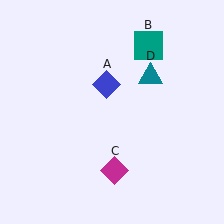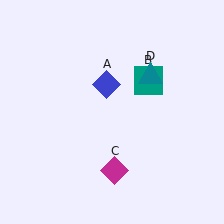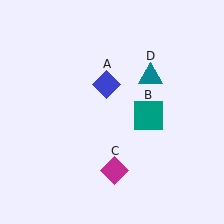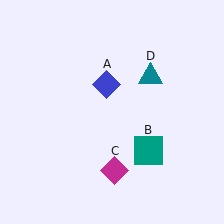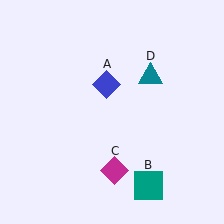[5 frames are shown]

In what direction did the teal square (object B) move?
The teal square (object B) moved down.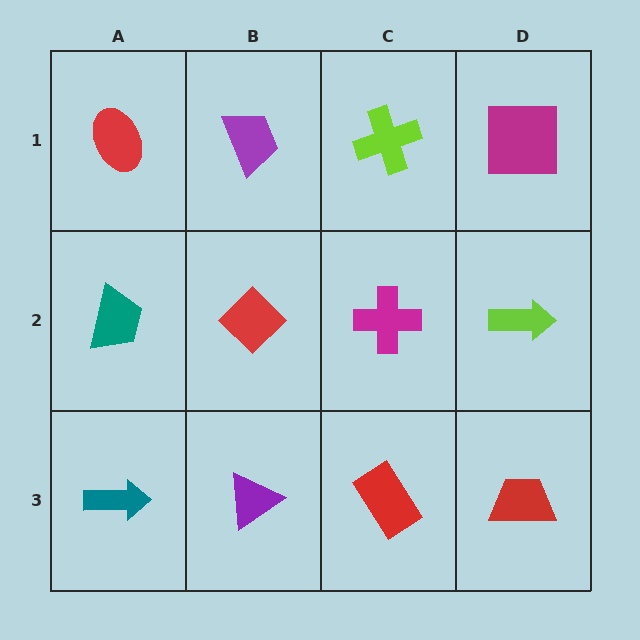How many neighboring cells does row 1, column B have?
3.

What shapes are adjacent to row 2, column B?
A purple trapezoid (row 1, column B), a purple triangle (row 3, column B), a teal trapezoid (row 2, column A), a magenta cross (row 2, column C).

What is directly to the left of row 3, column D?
A red rectangle.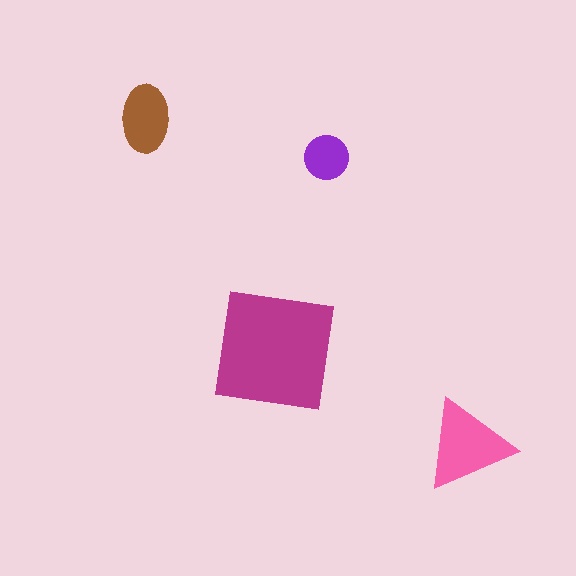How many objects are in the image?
There are 4 objects in the image.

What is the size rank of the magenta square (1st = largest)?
1st.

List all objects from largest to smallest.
The magenta square, the pink triangle, the brown ellipse, the purple circle.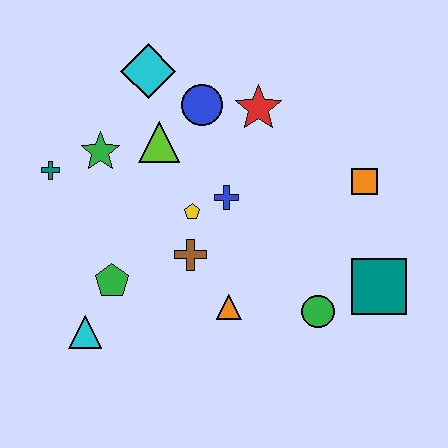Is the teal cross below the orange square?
No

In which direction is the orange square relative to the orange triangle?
The orange square is to the right of the orange triangle.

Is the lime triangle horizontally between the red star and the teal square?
No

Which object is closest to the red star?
The blue circle is closest to the red star.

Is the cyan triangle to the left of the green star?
Yes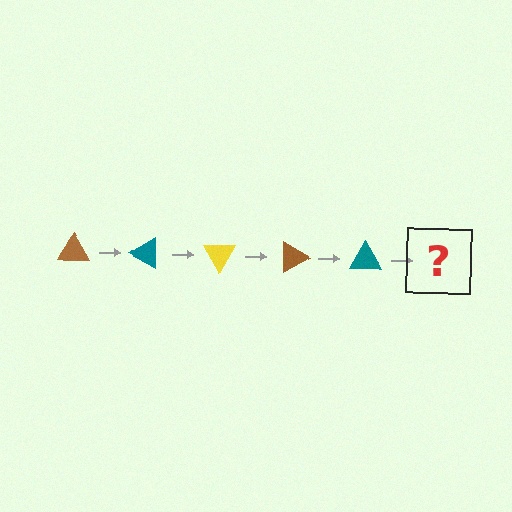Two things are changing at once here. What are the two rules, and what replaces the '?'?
The two rules are that it rotates 30 degrees each step and the color cycles through brown, teal, and yellow. The '?' should be a yellow triangle, rotated 150 degrees from the start.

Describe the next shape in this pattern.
It should be a yellow triangle, rotated 150 degrees from the start.